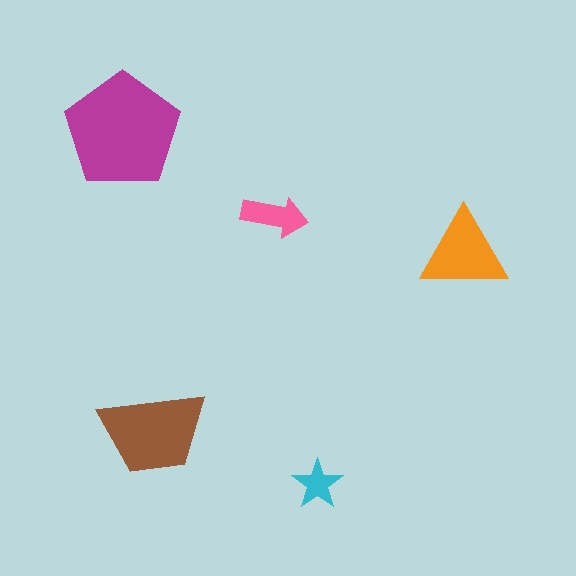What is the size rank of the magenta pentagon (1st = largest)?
1st.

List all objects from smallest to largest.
The cyan star, the pink arrow, the orange triangle, the brown trapezoid, the magenta pentagon.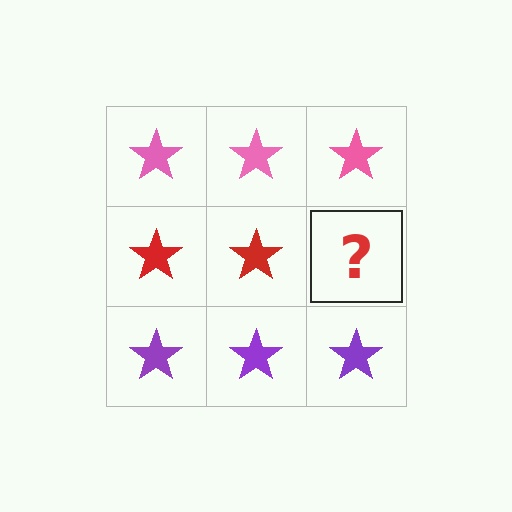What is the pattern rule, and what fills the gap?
The rule is that each row has a consistent color. The gap should be filled with a red star.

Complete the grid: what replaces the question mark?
The question mark should be replaced with a red star.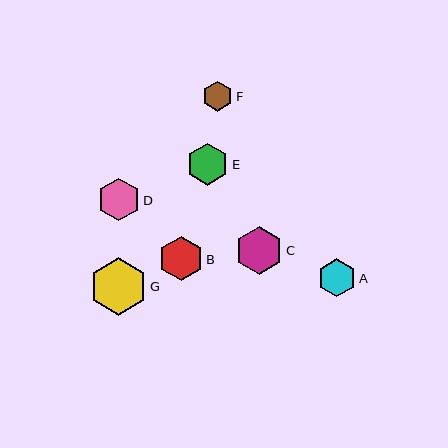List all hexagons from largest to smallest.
From largest to smallest: G, C, B, D, E, A, F.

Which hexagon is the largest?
Hexagon G is the largest with a size of approximately 57 pixels.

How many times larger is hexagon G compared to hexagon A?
Hexagon G is approximately 1.5 times the size of hexagon A.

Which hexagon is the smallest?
Hexagon F is the smallest with a size of approximately 30 pixels.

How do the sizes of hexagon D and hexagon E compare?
Hexagon D and hexagon E are approximately the same size.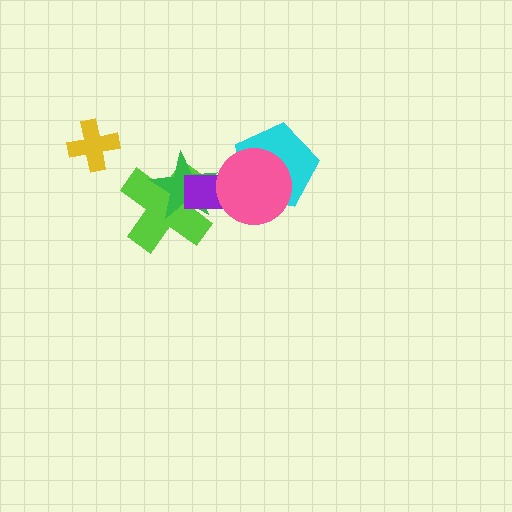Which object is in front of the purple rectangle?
The pink circle is in front of the purple rectangle.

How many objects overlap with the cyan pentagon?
1 object overlaps with the cyan pentagon.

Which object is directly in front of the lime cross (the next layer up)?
The green star is directly in front of the lime cross.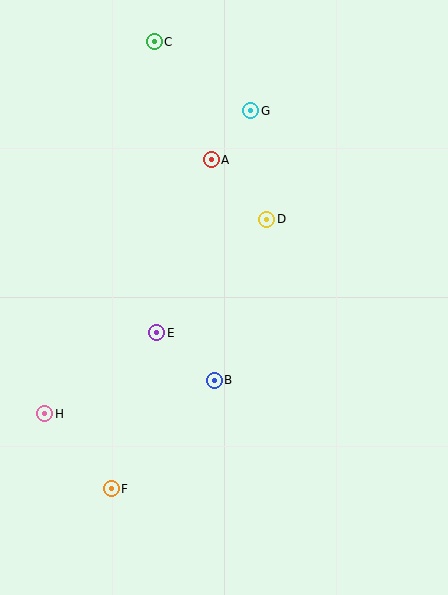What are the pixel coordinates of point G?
Point G is at (251, 111).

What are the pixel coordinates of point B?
Point B is at (214, 380).